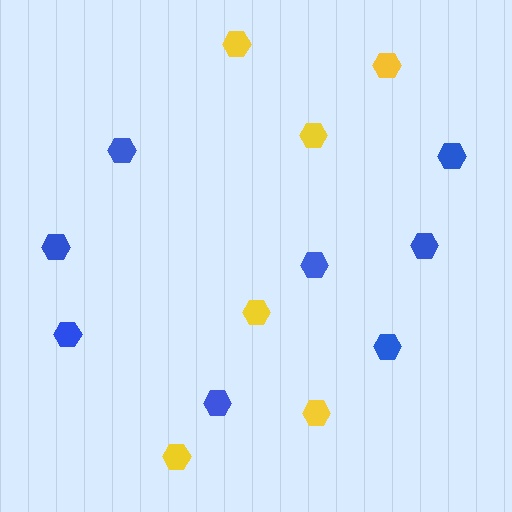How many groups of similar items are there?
There are 2 groups: one group of blue hexagons (8) and one group of yellow hexagons (6).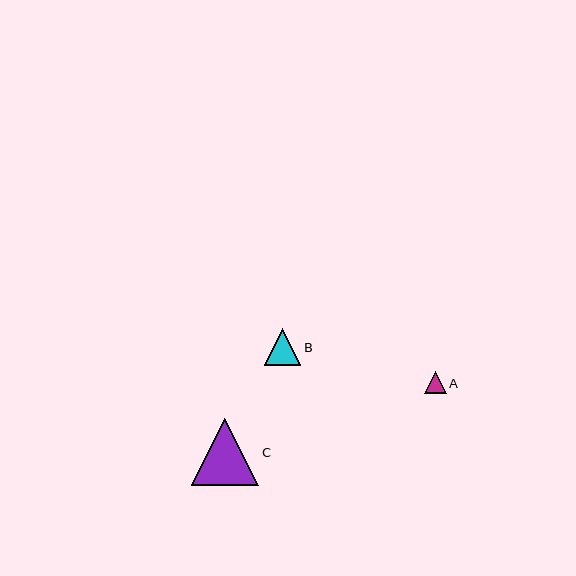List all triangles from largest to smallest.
From largest to smallest: C, B, A.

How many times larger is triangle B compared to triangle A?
Triangle B is approximately 1.7 times the size of triangle A.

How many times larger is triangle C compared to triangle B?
Triangle C is approximately 1.8 times the size of triangle B.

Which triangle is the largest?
Triangle C is the largest with a size of approximately 68 pixels.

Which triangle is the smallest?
Triangle A is the smallest with a size of approximately 22 pixels.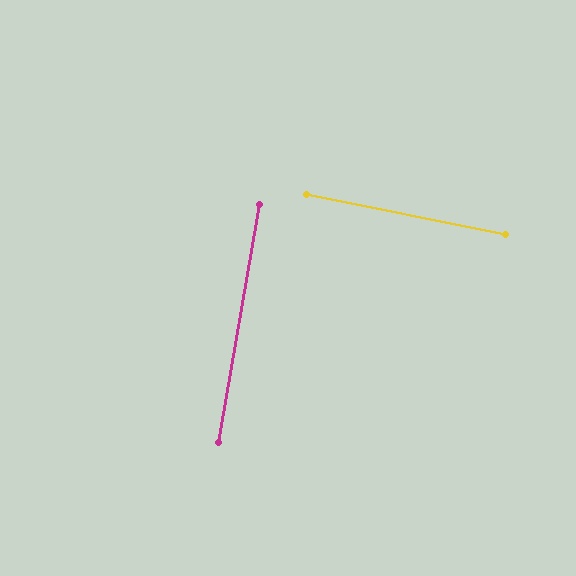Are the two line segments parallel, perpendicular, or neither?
Perpendicular — they meet at approximately 89°.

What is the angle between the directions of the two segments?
Approximately 89 degrees.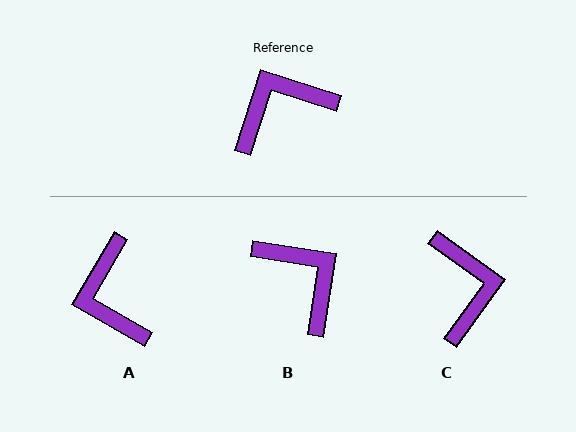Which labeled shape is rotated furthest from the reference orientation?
C, about 108 degrees away.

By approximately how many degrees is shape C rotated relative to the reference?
Approximately 108 degrees clockwise.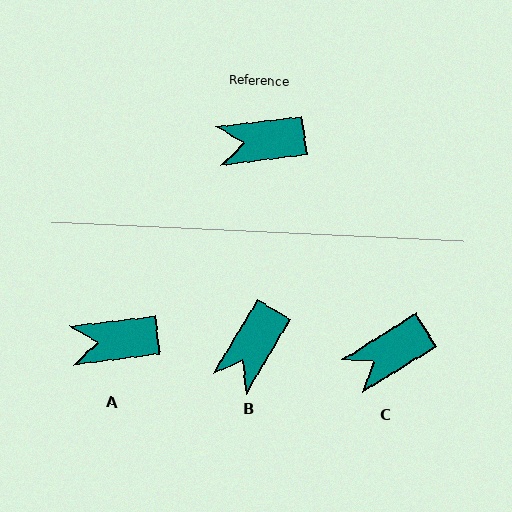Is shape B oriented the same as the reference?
No, it is off by about 52 degrees.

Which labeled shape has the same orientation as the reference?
A.